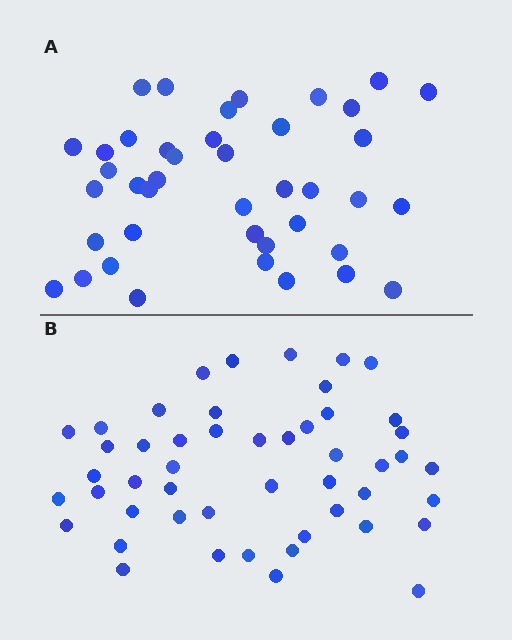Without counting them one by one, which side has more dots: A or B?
Region B (the bottom region) has more dots.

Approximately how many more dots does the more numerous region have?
Region B has roughly 8 or so more dots than region A.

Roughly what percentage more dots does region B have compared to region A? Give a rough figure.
About 20% more.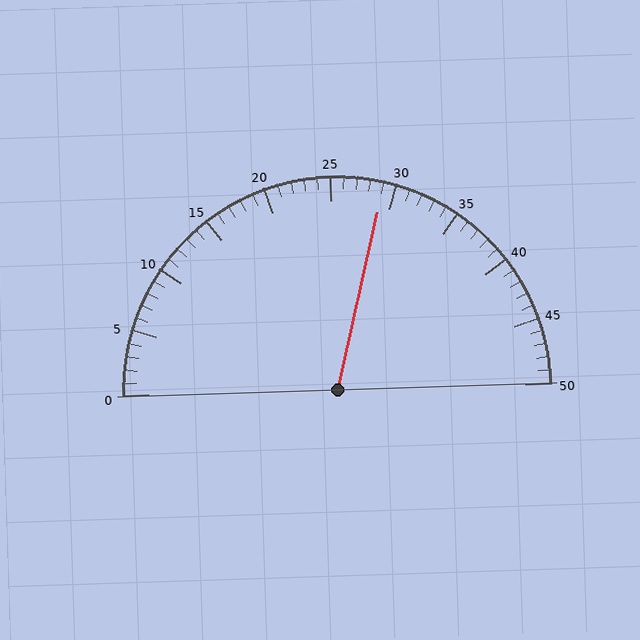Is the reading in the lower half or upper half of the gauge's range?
The reading is in the upper half of the range (0 to 50).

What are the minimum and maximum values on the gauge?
The gauge ranges from 0 to 50.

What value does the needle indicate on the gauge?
The needle indicates approximately 29.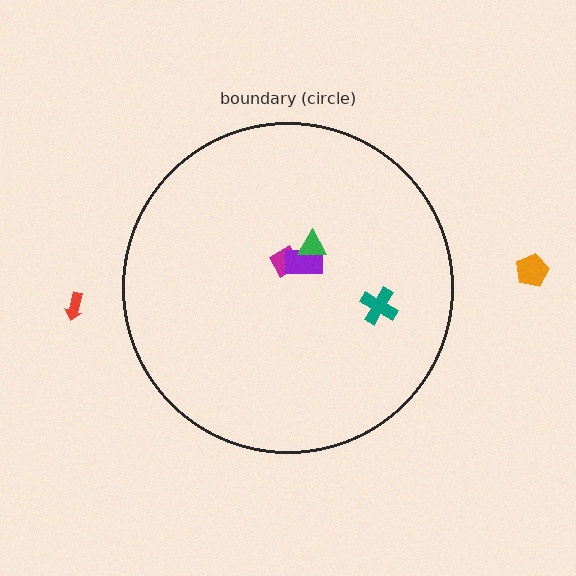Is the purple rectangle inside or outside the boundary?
Inside.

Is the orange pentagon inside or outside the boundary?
Outside.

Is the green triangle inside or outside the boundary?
Inside.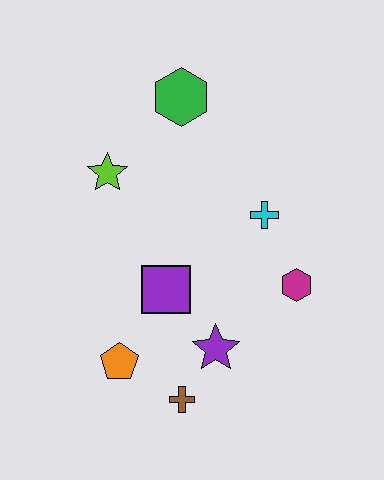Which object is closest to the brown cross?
The purple star is closest to the brown cross.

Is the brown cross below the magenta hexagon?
Yes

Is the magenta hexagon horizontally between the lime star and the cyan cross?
No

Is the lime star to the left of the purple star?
Yes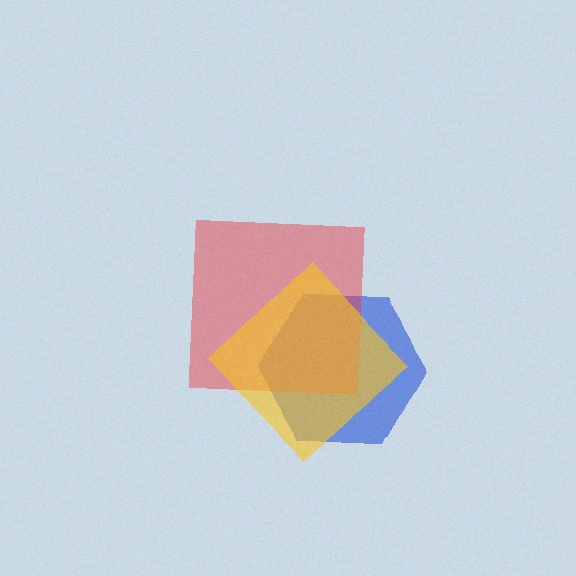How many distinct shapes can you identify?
There are 3 distinct shapes: a blue hexagon, a red square, a yellow diamond.